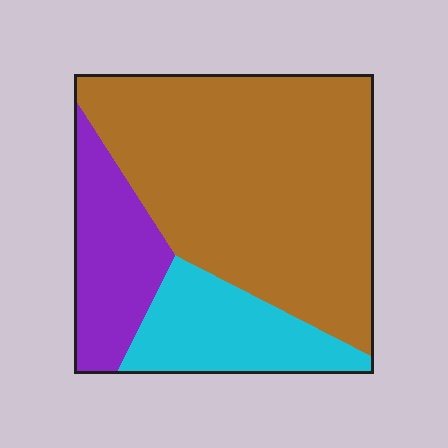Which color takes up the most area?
Brown, at roughly 65%.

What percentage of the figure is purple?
Purple takes up between a sixth and a third of the figure.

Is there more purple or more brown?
Brown.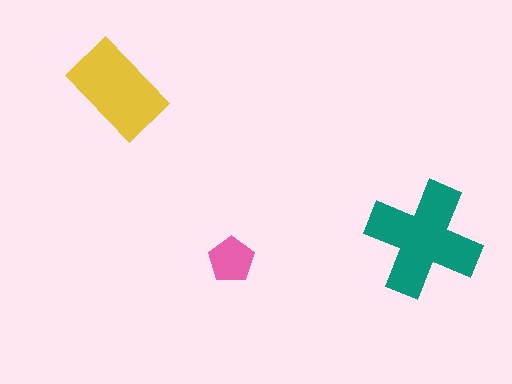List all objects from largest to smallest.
The teal cross, the yellow rectangle, the pink pentagon.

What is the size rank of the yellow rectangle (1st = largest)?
2nd.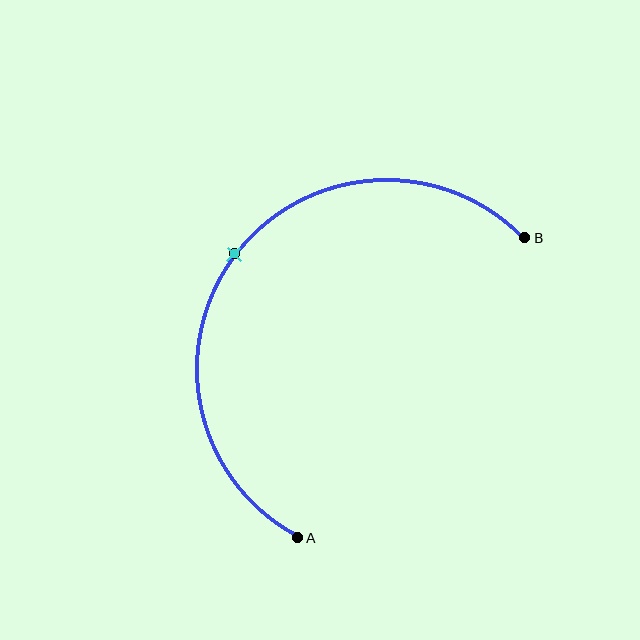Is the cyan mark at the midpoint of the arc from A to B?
Yes. The cyan mark lies on the arc at equal arc-length from both A and B — it is the arc midpoint.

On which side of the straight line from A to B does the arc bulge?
The arc bulges above and to the left of the straight line connecting A and B.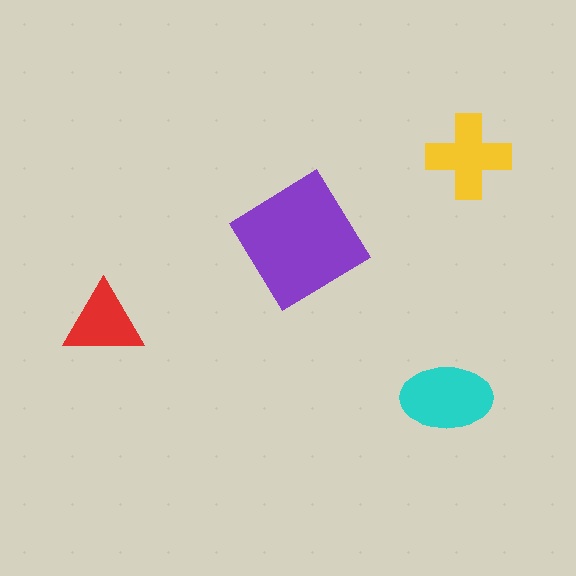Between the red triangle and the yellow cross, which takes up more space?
The yellow cross.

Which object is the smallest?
The red triangle.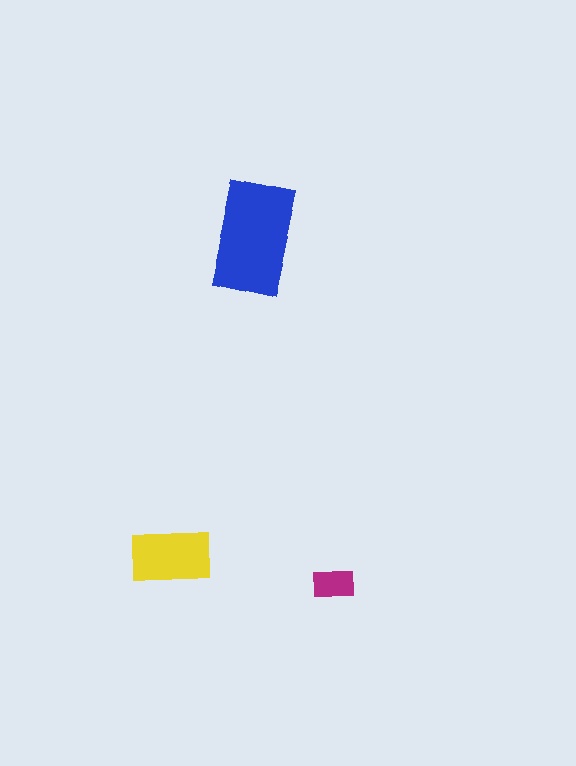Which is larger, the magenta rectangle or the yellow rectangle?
The yellow one.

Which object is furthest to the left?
The yellow rectangle is leftmost.